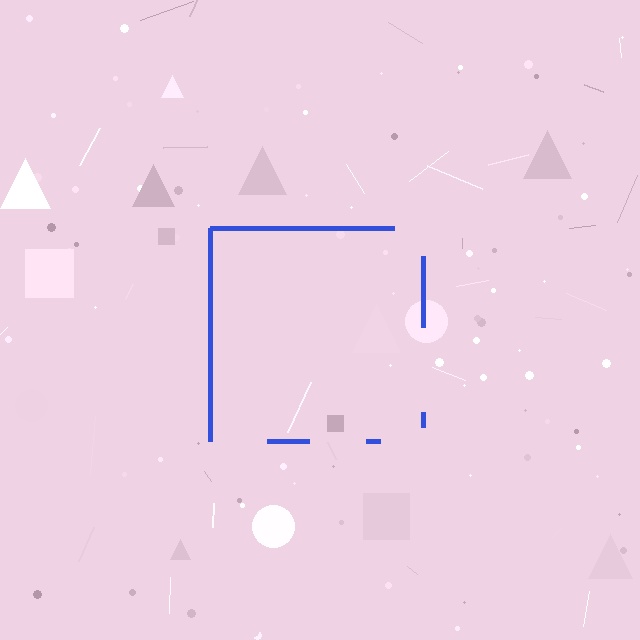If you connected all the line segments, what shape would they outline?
They would outline a square.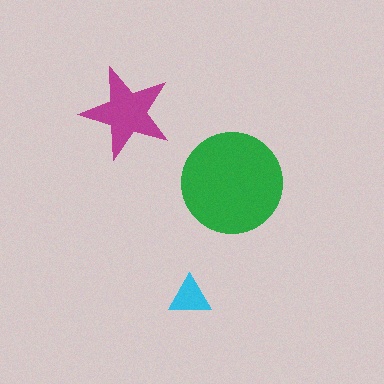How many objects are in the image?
There are 3 objects in the image.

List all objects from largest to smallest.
The green circle, the magenta star, the cyan triangle.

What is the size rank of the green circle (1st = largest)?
1st.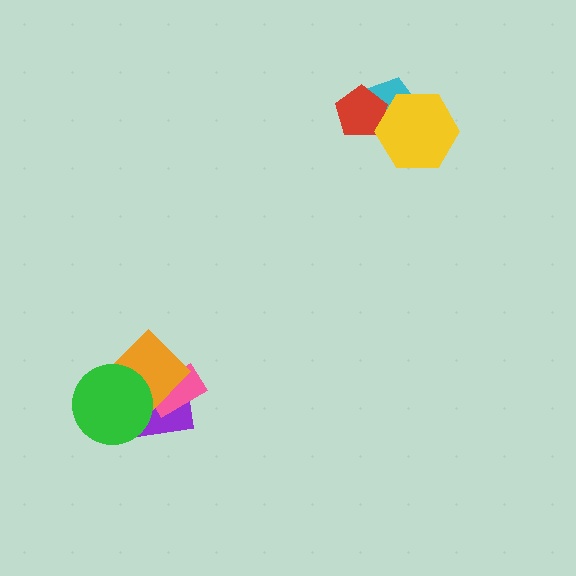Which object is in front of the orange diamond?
The green circle is in front of the orange diamond.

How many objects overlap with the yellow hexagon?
2 objects overlap with the yellow hexagon.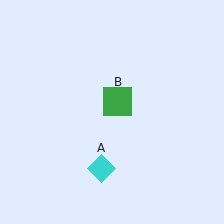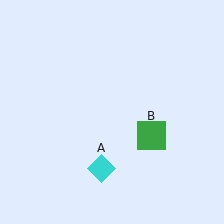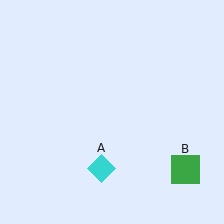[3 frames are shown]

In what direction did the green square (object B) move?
The green square (object B) moved down and to the right.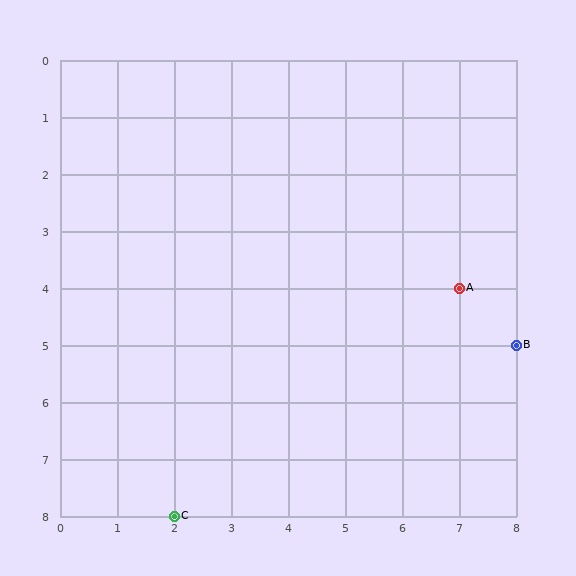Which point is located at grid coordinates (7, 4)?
Point A is at (7, 4).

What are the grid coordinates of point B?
Point B is at grid coordinates (8, 5).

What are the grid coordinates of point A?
Point A is at grid coordinates (7, 4).